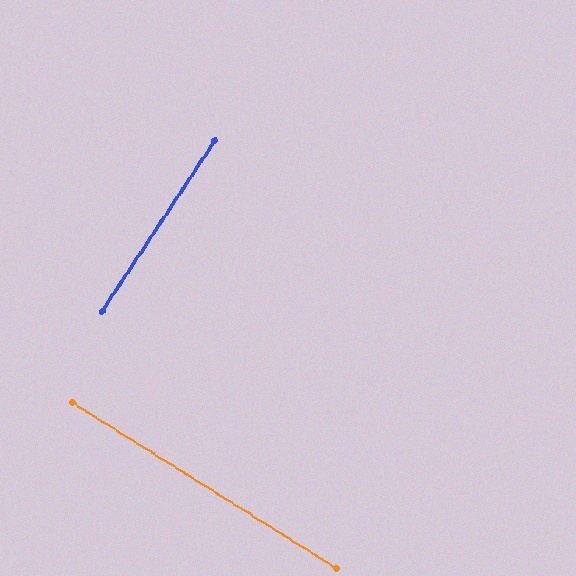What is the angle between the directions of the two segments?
Approximately 89 degrees.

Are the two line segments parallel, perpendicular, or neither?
Perpendicular — they meet at approximately 89°.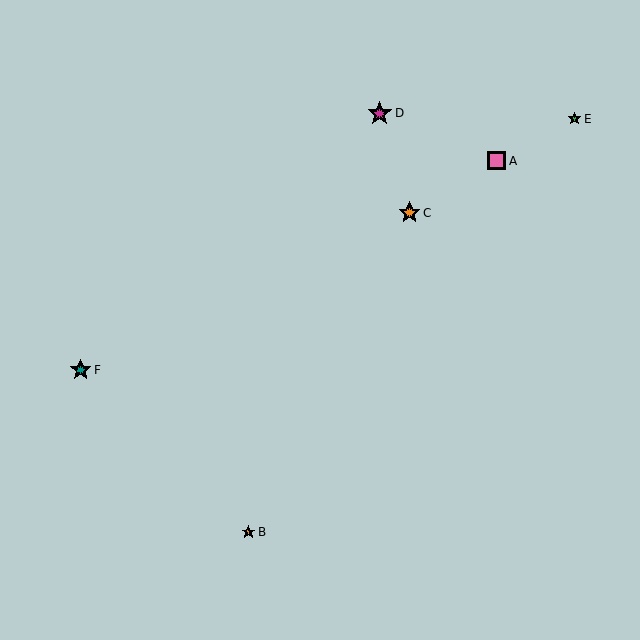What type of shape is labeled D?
Shape D is a magenta star.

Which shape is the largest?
The magenta star (labeled D) is the largest.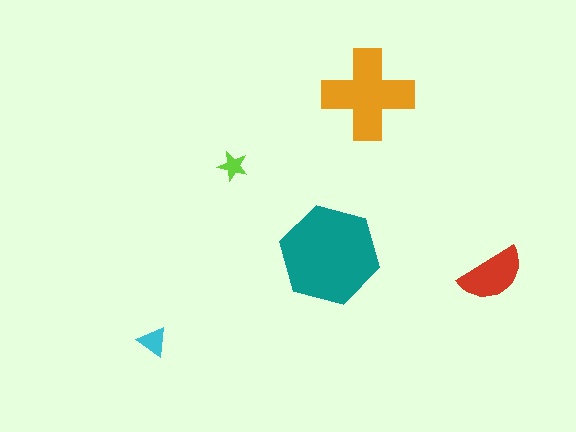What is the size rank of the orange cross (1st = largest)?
2nd.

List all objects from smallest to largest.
The lime star, the cyan triangle, the red semicircle, the orange cross, the teal hexagon.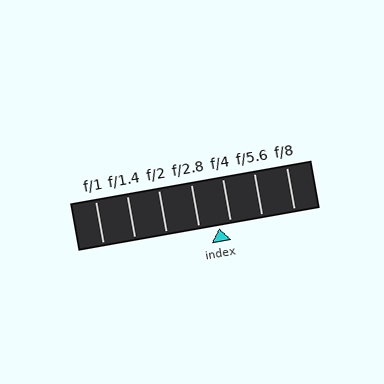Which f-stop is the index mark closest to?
The index mark is closest to f/4.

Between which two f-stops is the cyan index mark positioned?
The index mark is between f/2.8 and f/4.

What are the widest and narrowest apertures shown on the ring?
The widest aperture shown is f/1 and the narrowest is f/8.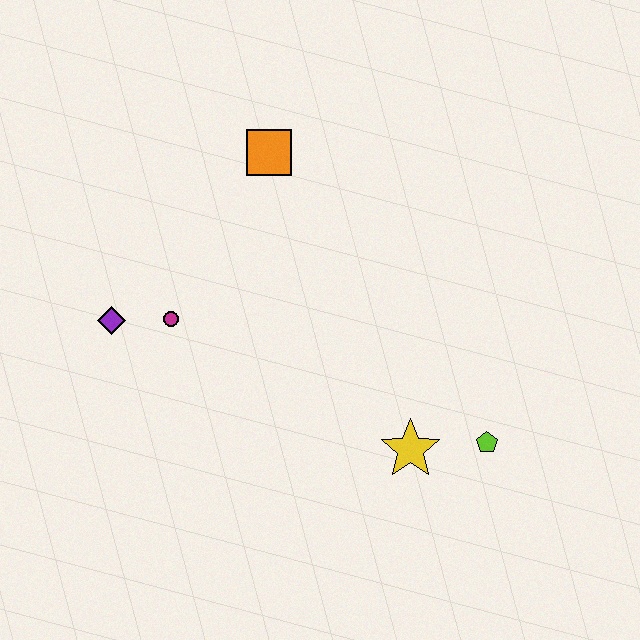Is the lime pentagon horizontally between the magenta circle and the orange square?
No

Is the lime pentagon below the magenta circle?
Yes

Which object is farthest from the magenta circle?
The lime pentagon is farthest from the magenta circle.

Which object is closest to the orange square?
The magenta circle is closest to the orange square.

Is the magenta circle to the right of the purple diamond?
Yes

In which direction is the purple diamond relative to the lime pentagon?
The purple diamond is to the left of the lime pentagon.